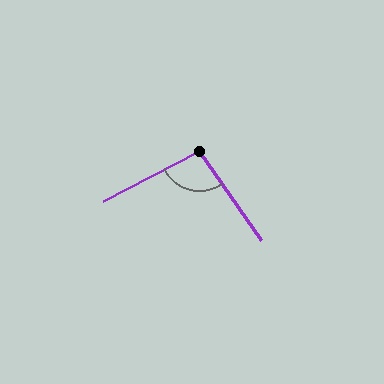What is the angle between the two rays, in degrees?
Approximately 98 degrees.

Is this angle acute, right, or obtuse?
It is obtuse.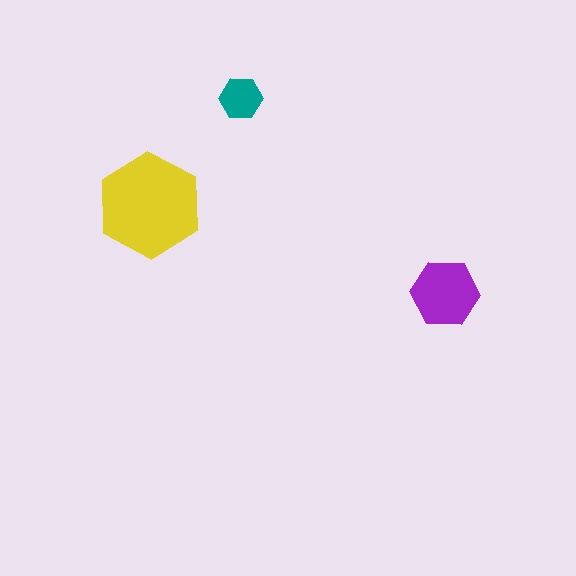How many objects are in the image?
There are 3 objects in the image.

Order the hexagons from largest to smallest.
the yellow one, the purple one, the teal one.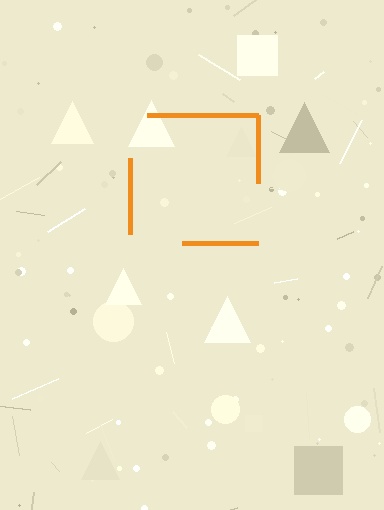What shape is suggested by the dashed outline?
The dashed outline suggests a square.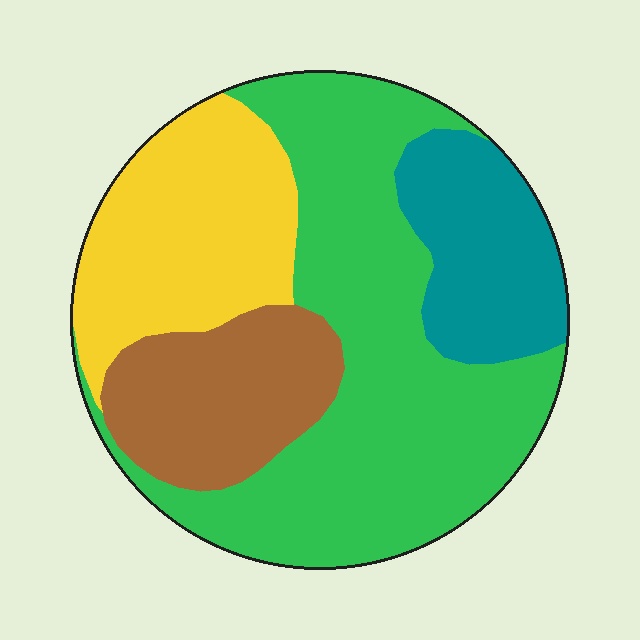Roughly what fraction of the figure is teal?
Teal takes up less than a sixth of the figure.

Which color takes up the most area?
Green, at roughly 45%.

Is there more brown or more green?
Green.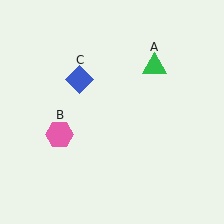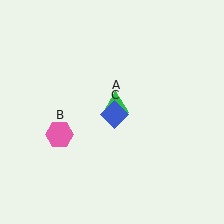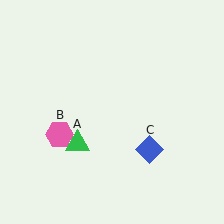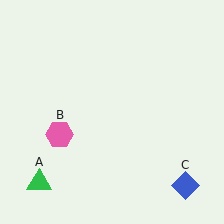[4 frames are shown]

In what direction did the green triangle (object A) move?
The green triangle (object A) moved down and to the left.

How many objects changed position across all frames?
2 objects changed position: green triangle (object A), blue diamond (object C).